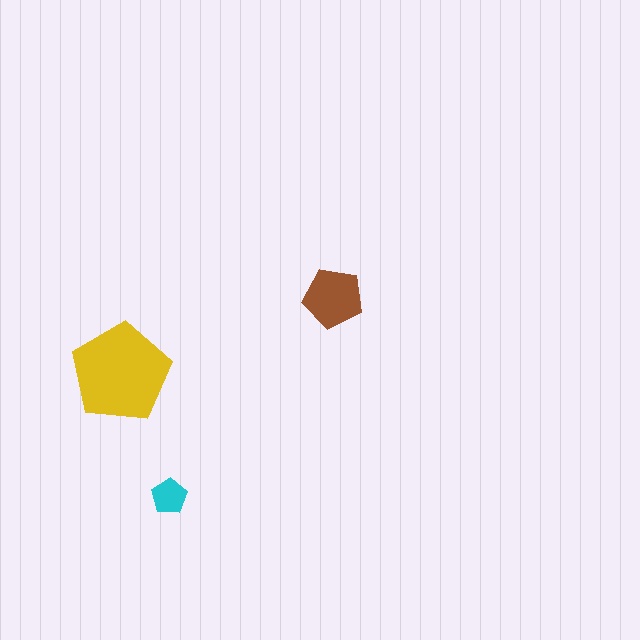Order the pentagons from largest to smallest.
the yellow one, the brown one, the cyan one.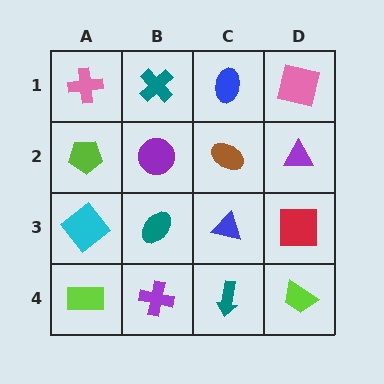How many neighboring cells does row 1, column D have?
2.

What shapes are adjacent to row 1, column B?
A purple circle (row 2, column B), a pink cross (row 1, column A), a blue ellipse (row 1, column C).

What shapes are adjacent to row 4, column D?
A red square (row 3, column D), a teal arrow (row 4, column C).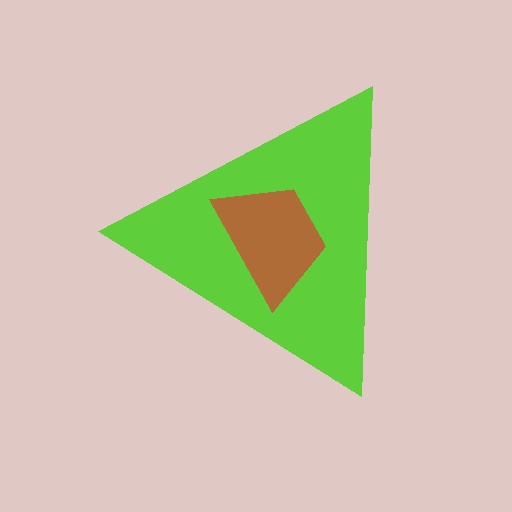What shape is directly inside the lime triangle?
The brown trapezoid.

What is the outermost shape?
The lime triangle.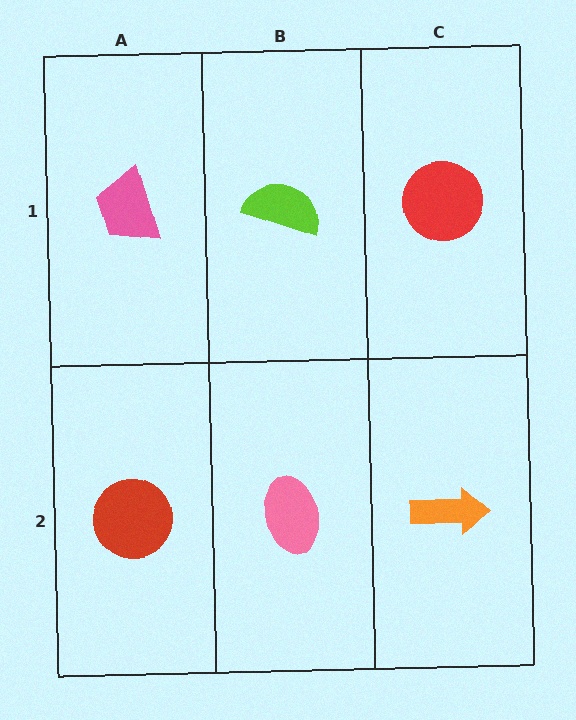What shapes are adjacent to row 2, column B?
A lime semicircle (row 1, column B), a red circle (row 2, column A), an orange arrow (row 2, column C).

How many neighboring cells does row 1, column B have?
3.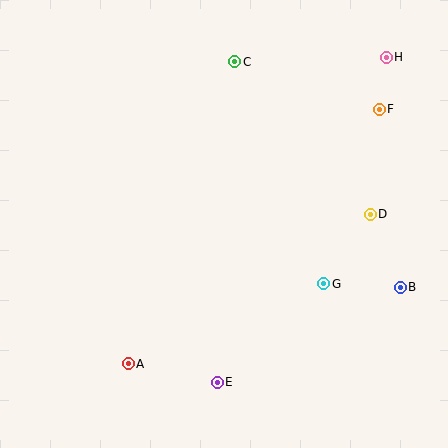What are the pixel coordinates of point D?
Point D is at (370, 214).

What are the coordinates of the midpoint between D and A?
The midpoint between D and A is at (249, 289).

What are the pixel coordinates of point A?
Point A is at (128, 364).